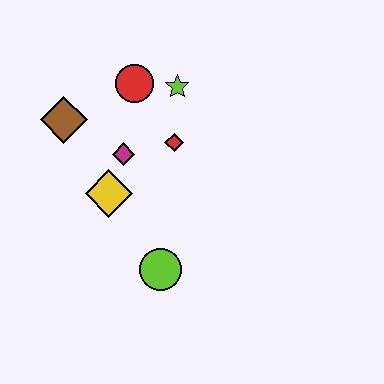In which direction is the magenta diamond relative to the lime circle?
The magenta diamond is above the lime circle.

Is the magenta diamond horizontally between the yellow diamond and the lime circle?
Yes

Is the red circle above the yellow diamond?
Yes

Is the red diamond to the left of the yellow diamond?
No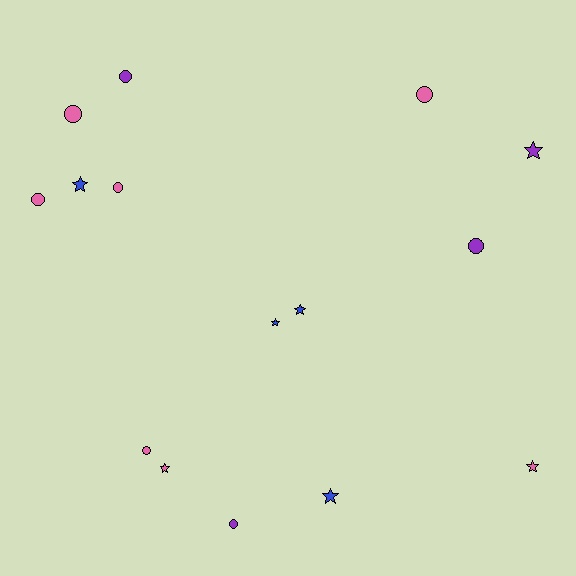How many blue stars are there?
There are 4 blue stars.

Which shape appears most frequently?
Circle, with 8 objects.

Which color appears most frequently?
Pink, with 7 objects.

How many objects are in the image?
There are 15 objects.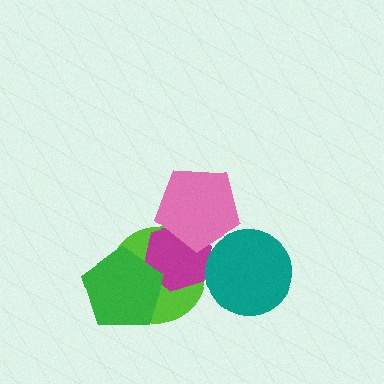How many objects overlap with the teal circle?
0 objects overlap with the teal circle.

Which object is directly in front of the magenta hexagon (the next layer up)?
The pink pentagon is directly in front of the magenta hexagon.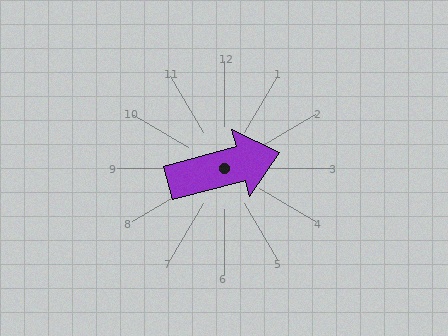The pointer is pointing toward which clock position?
Roughly 2 o'clock.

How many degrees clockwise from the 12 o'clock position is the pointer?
Approximately 75 degrees.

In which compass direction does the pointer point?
East.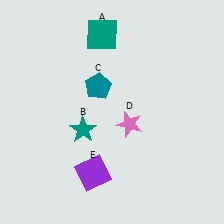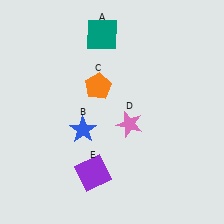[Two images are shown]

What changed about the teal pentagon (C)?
In Image 1, C is teal. In Image 2, it changed to orange.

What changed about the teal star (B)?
In Image 1, B is teal. In Image 2, it changed to blue.